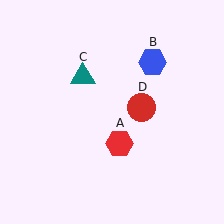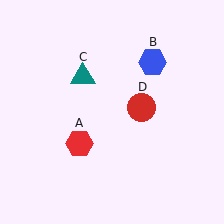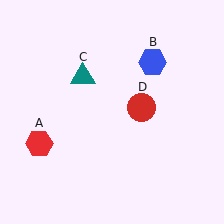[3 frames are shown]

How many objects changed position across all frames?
1 object changed position: red hexagon (object A).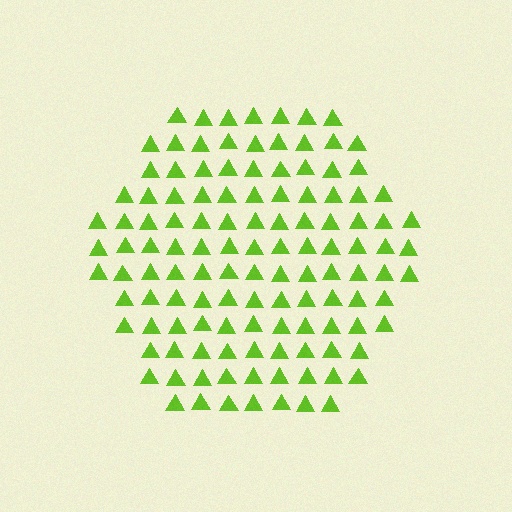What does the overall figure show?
The overall figure shows a hexagon.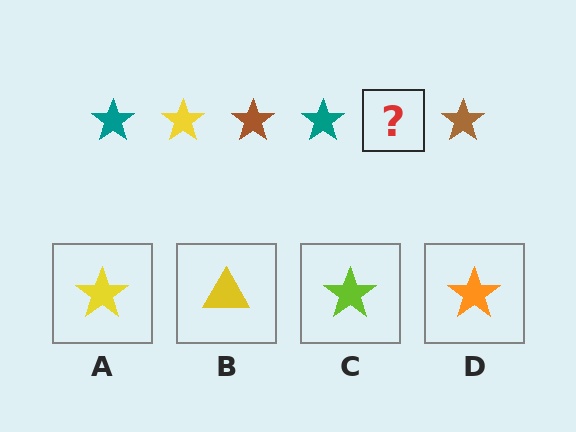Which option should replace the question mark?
Option A.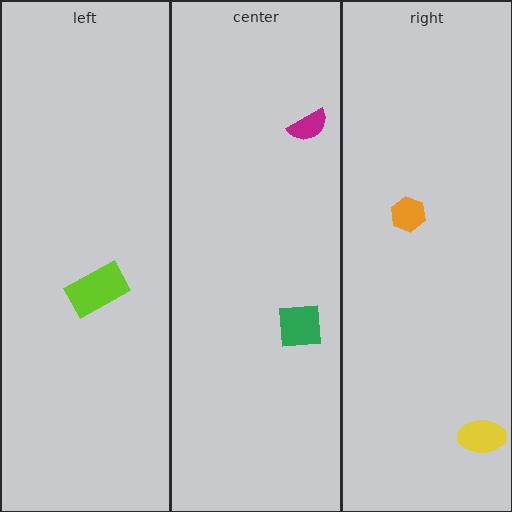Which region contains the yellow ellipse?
The right region.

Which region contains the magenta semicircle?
The center region.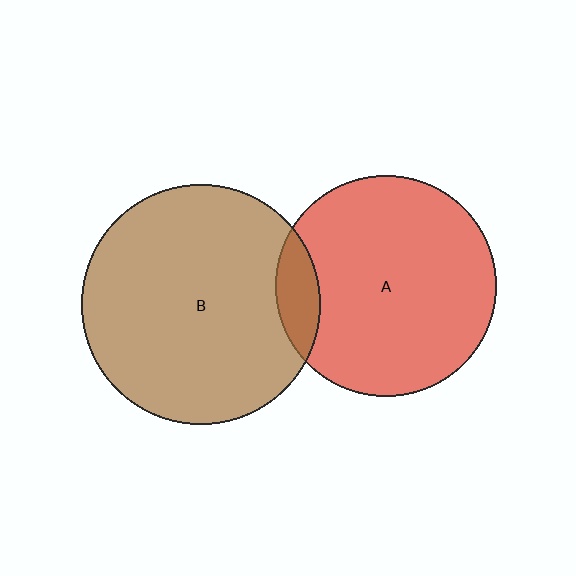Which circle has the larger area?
Circle B (brown).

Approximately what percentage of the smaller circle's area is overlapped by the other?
Approximately 10%.